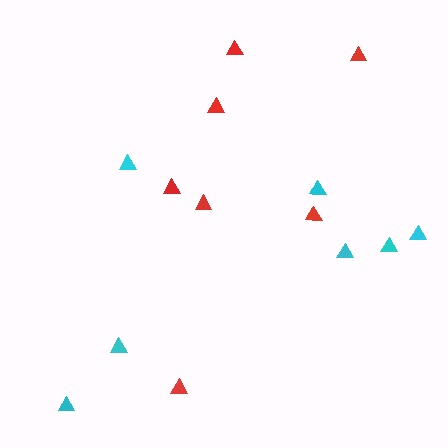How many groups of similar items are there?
There are 2 groups: one group of cyan triangles (7) and one group of red triangles (7).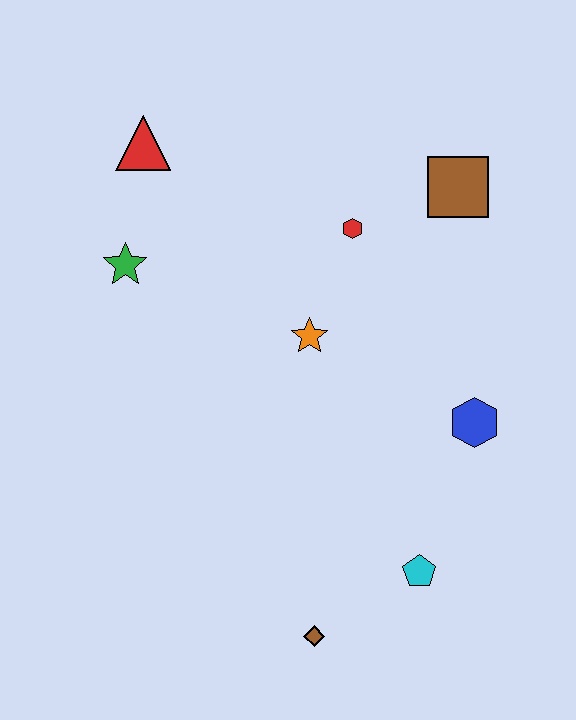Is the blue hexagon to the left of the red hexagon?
No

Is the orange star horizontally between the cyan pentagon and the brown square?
No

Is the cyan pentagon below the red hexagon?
Yes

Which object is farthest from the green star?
The cyan pentagon is farthest from the green star.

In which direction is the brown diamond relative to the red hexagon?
The brown diamond is below the red hexagon.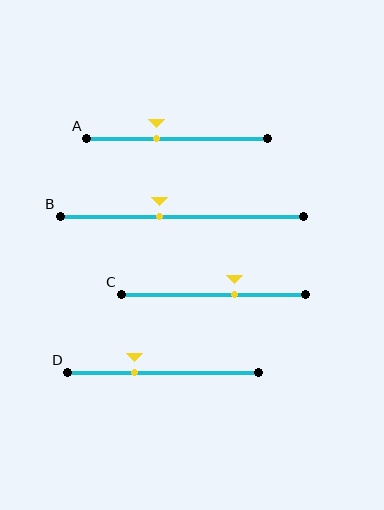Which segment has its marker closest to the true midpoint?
Segment B has its marker closest to the true midpoint.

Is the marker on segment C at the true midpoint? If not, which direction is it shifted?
No, the marker on segment C is shifted to the right by about 12% of the segment length.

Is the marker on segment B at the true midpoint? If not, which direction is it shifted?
No, the marker on segment B is shifted to the left by about 9% of the segment length.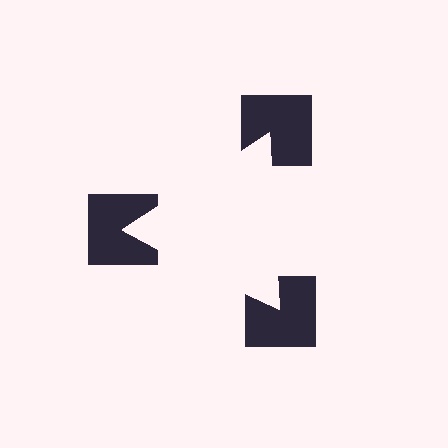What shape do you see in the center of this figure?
An illusory triangle — its edges are inferred from the aligned wedge cuts in the notched squares, not physically drawn.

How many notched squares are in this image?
There are 3 — one at each vertex of the illusory triangle.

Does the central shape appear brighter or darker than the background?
It typically appears slightly brighter than the background, even though no actual brightness change is drawn.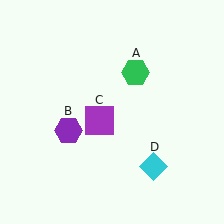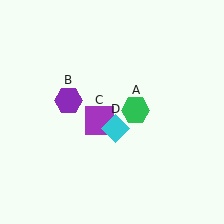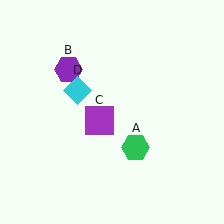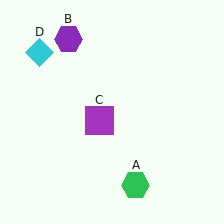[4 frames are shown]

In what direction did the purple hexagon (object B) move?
The purple hexagon (object B) moved up.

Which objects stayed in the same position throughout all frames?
Purple square (object C) remained stationary.